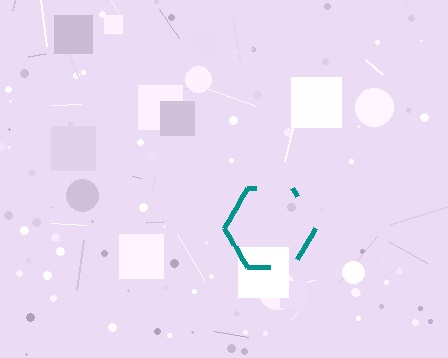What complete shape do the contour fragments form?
The contour fragments form a hexagon.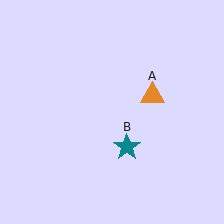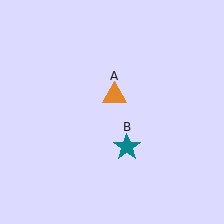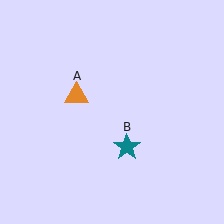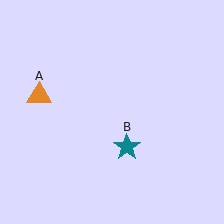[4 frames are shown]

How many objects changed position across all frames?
1 object changed position: orange triangle (object A).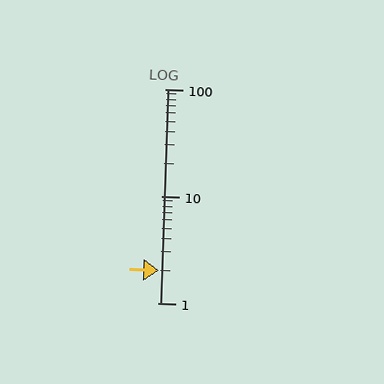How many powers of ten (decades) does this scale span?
The scale spans 2 decades, from 1 to 100.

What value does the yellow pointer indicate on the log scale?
The pointer indicates approximately 2.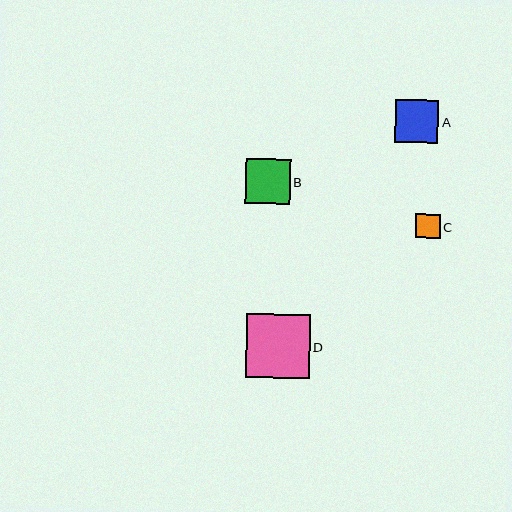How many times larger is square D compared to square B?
Square D is approximately 1.4 times the size of square B.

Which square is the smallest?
Square C is the smallest with a size of approximately 24 pixels.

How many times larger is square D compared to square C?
Square D is approximately 2.7 times the size of square C.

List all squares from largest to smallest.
From largest to smallest: D, B, A, C.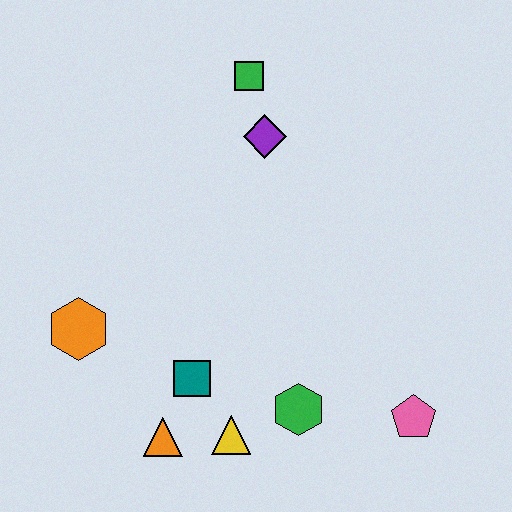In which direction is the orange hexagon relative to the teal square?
The orange hexagon is to the left of the teal square.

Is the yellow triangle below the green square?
Yes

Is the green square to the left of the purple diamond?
Yes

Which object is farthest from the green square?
The pink pentagon is farthest from the green square.